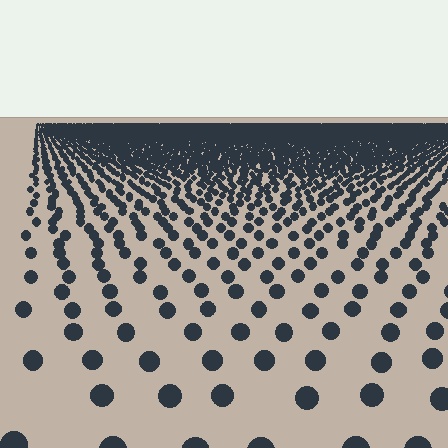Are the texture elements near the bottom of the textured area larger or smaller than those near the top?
Larger. Near the bottom, elements are closer to the viewer and appear at a bigger on-screen size.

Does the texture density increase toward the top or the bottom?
Density increases toward the top.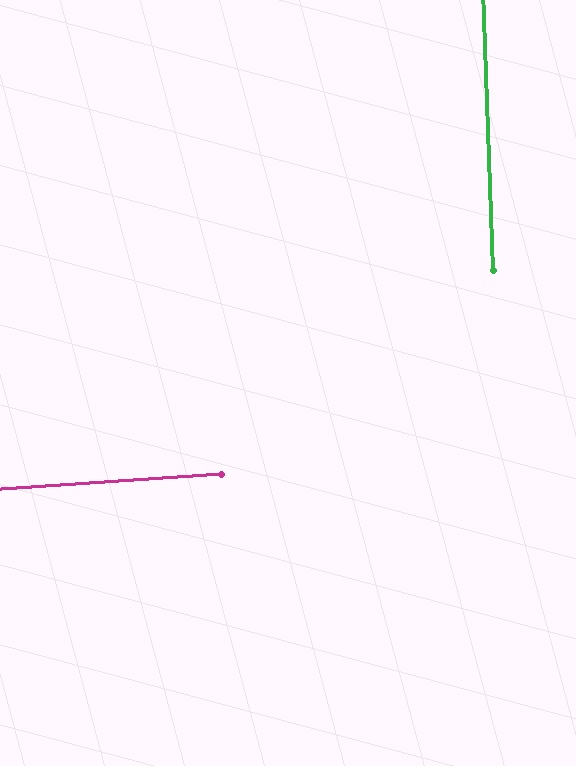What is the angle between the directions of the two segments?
Approximately 88 degrees.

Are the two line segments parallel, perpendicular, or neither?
Perpendicular — they meet at approximately 88°.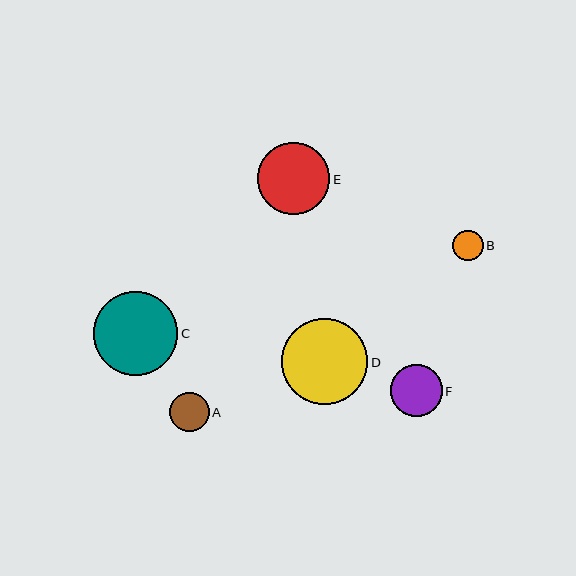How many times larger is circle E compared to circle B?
Circle E is approximately 2.4 times the size of circle B.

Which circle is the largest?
Circle D is the largest with a size of approximately 86 pixels.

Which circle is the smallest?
Circle B is the smallest with a size of approximately 30 pixels.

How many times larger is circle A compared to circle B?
Circle A is approximately 1.3 times the size of circle B.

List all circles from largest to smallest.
From largest to smallest: D, C, E, F, A, B.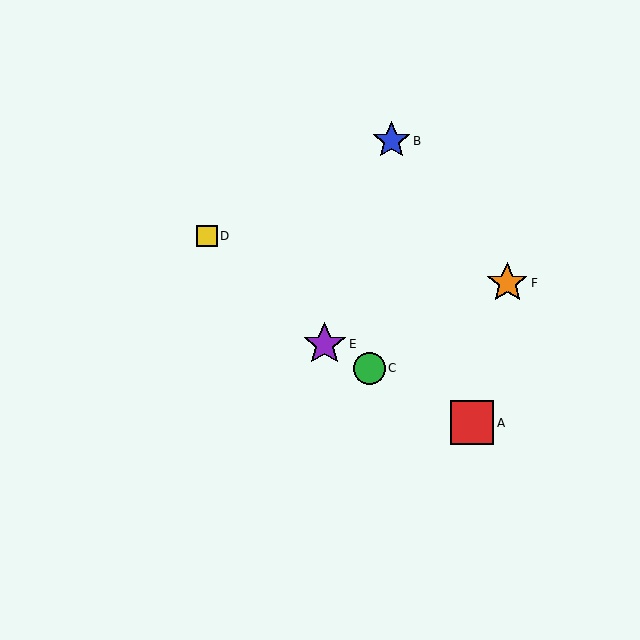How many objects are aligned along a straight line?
3 objects (A, C, E) are aligned along a straight line.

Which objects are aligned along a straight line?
Objects A, C, E are aligned along a straight line.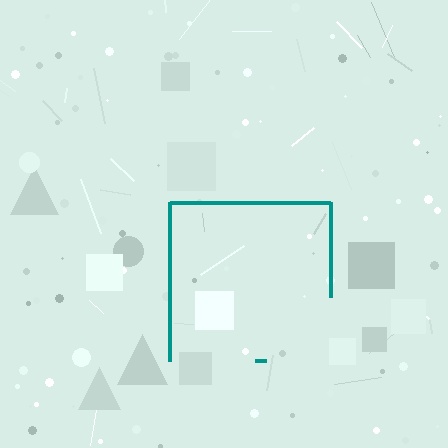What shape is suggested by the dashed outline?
The dashed outline suggests a square.